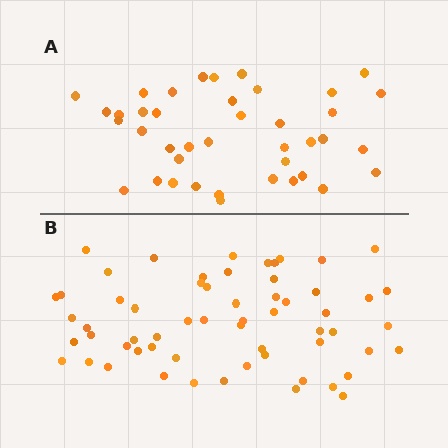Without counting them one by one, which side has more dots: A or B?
Region B (the bottom region) has more dots.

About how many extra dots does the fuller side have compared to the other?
Region B has approximately 20 more dots than region A.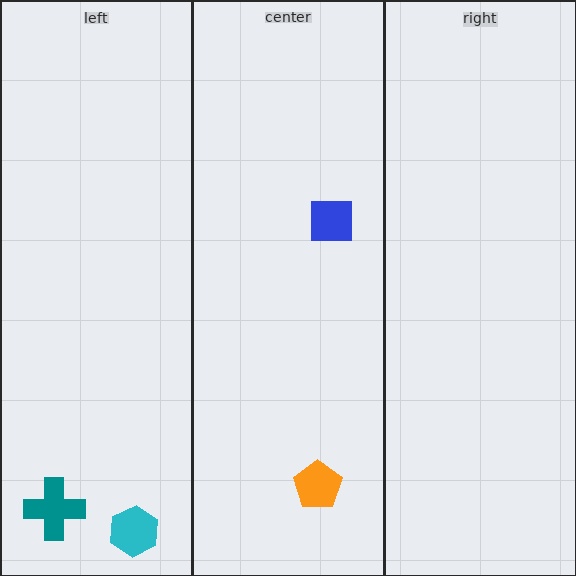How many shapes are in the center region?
2.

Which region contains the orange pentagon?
The center region.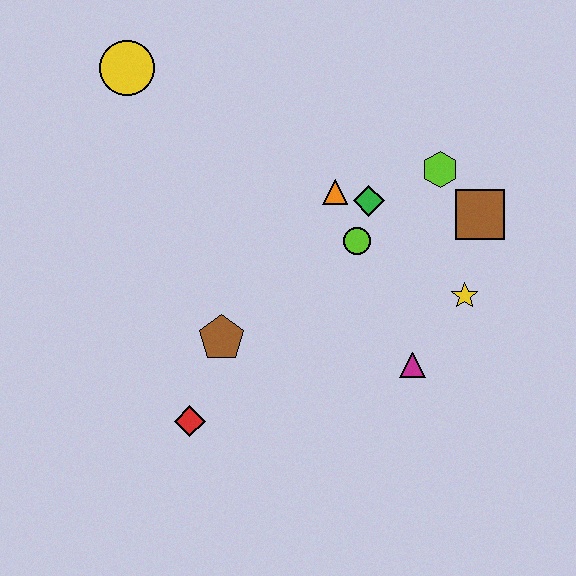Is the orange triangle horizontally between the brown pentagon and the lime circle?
Yes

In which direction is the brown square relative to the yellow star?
The brown square is above the yellow star.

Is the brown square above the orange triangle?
No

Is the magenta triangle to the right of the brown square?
No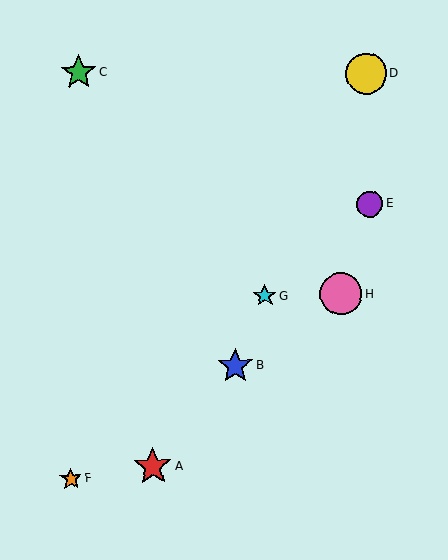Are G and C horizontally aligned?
No, G is at y≈296 and C is at y≈73.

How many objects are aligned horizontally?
2 objects (G, H) are aligned horizontally.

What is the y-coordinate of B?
Object B is at y≈366.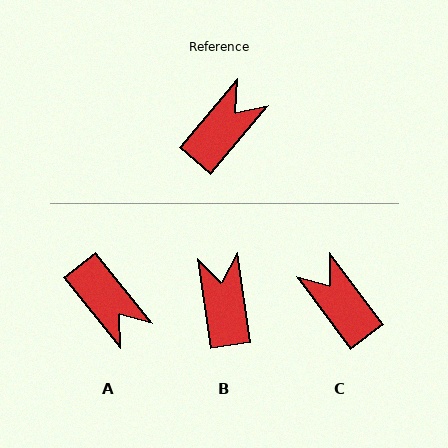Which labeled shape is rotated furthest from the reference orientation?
A, about 101 degrees away.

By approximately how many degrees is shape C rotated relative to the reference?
Approximately 77 degrees counter-clockwise.